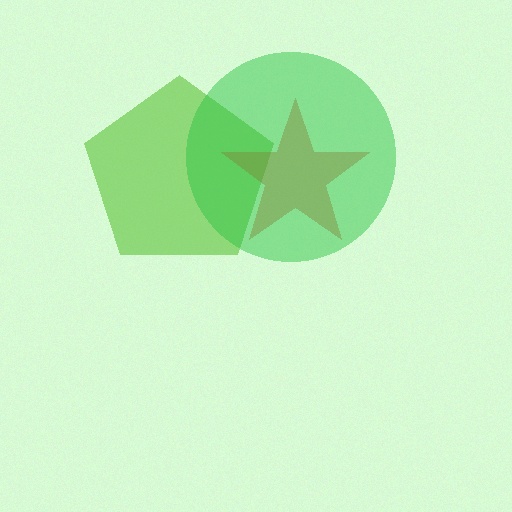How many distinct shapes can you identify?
There are 3 distinct shapes: a lime pentagon, a red star, a green circle.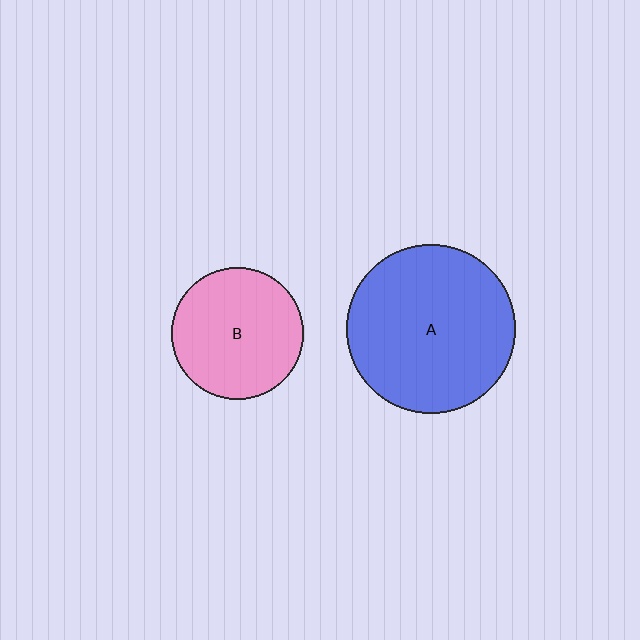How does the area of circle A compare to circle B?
Approximately 1.6 times.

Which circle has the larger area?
Circle A (blue).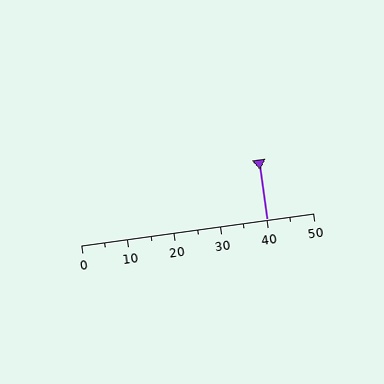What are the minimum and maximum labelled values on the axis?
The axis runs from 0 to 50.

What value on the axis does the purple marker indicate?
The marker indicates approximately 40.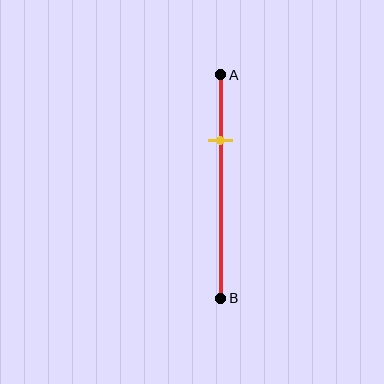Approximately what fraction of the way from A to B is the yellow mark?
The yellow mark is approximately 30% of the way from A to B.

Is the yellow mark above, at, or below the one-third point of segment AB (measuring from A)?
The yellow mark is above the one-third point of segment AB.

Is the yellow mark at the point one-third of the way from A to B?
No, the mark is at about 30% from A, not at the 33% one-third point.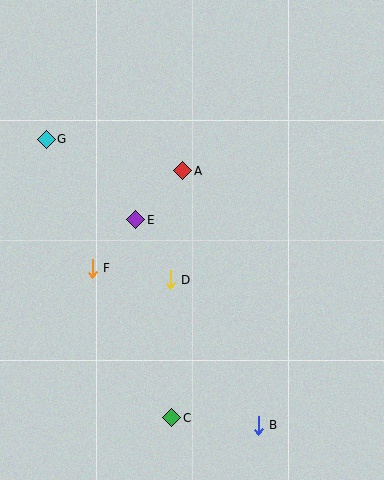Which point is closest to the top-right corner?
Point A is closest to the top-right corner.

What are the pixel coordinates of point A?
Point A is at (183, 171).